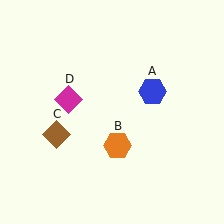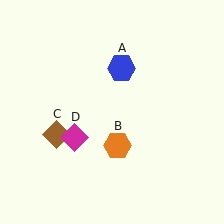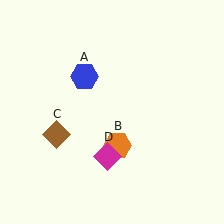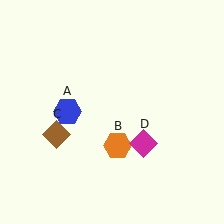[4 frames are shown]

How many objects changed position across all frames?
2 objects changed position: blue hexagon (object A), magenta diamond (object D).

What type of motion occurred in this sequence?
The blue hexagon (object A), magenta diamond (object D) rotated counterclockwise around the center of the scene.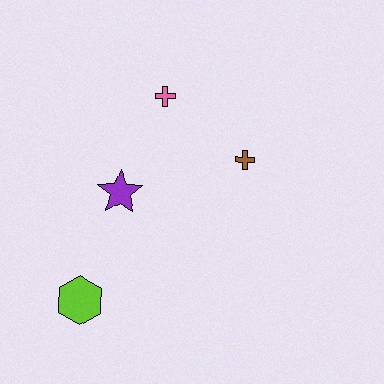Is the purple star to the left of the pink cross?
Yes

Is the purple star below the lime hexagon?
No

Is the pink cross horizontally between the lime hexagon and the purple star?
No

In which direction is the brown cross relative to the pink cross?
The brown cross is to the right of the pink cross.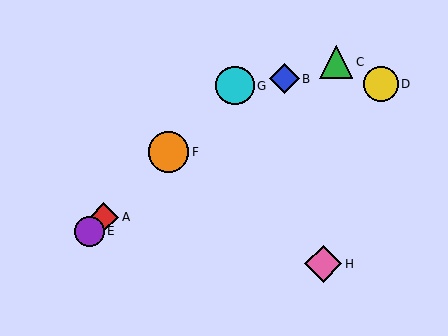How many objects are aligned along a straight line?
4 objects (A, E, F, G) are aligned along a straight line.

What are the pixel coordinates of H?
Object H is at (323, 264).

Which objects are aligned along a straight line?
Objects A, E, F, G are aligned along a straight line.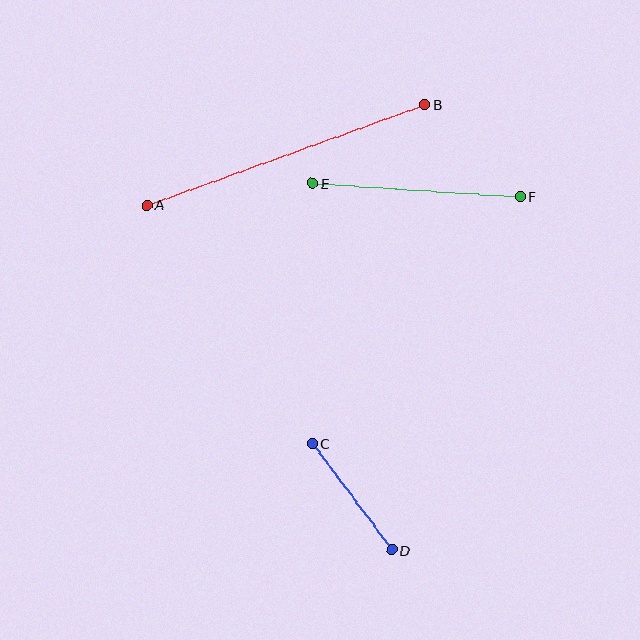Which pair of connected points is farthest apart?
Points A and B are farthest apart.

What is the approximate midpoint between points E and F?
The midpoint is at approximately (417, 190) pixels.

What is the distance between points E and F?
The distance is approximately 209 pixels.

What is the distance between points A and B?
The distance is approximately 296 pixels.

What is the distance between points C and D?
The distance is approximately 133 pixels.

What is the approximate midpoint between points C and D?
The midpoint is at approximately (352, 497) pixels.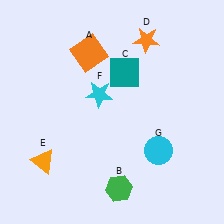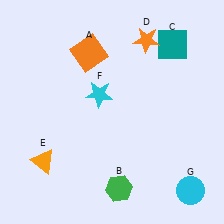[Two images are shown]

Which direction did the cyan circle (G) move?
The cyan circle (G) moved down.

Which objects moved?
The objects that moved are: the teal square (C), the cyan circle (G).